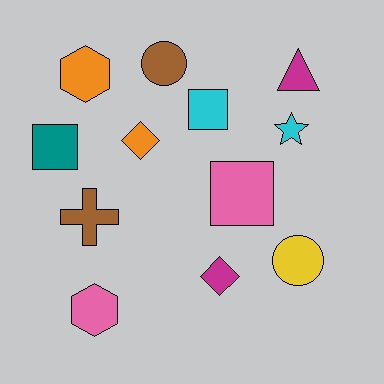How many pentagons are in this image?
There are no pentagons.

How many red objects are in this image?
There are no red objects.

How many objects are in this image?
There are 12 objects.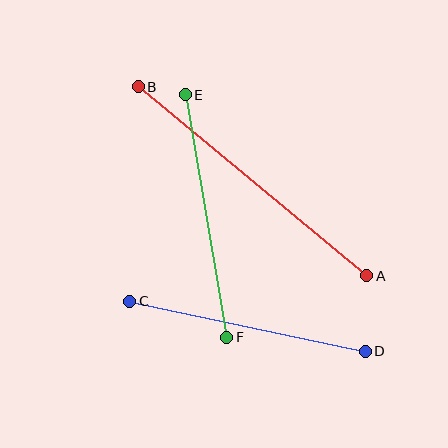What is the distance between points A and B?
The distance is approximately 297 pixels.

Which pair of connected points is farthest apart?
Points A and B are farthest apart.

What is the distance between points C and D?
The distance is approximately 241 pixels.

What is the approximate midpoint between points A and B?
The midpoint is at approximately (252, 181) pixels.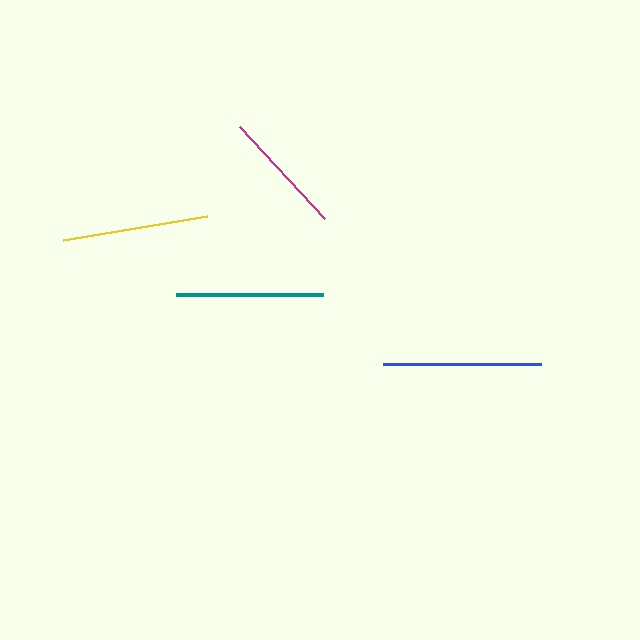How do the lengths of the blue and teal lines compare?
The blue and teal lines are approximately the same length.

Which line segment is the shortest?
The magenta line is the shortest at approximately 125 pixels.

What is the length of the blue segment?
The blue segment is approximately 158 pixels long.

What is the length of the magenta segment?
The magenta segment is approximately 125 pixels long.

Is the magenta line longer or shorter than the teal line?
The teal line is longer than the magenta line.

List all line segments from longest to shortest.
From longest to shortest: blue, teal, yellow, magenta.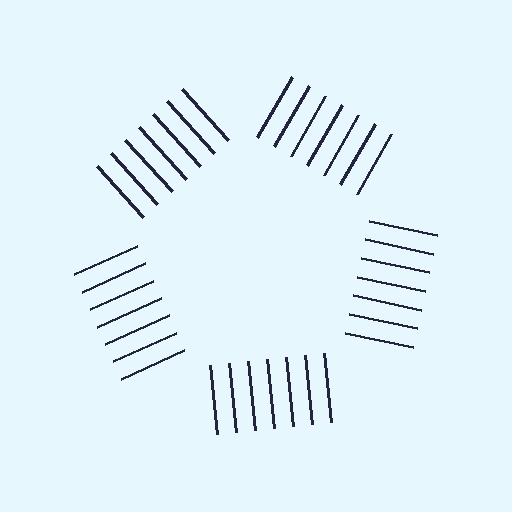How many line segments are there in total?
35 — 7 along each of the 5 edges.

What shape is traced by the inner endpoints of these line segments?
An illusory pentagon — the line segments terminate on its edges but no continuous stroke is drawn.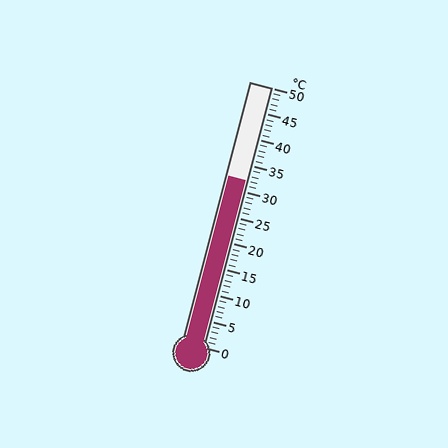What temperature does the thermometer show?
The thermometer shows approximately 32°C.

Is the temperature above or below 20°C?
The temperature is above 20°C.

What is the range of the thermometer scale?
The thermometer scale ranges from 0°C to 50°C.